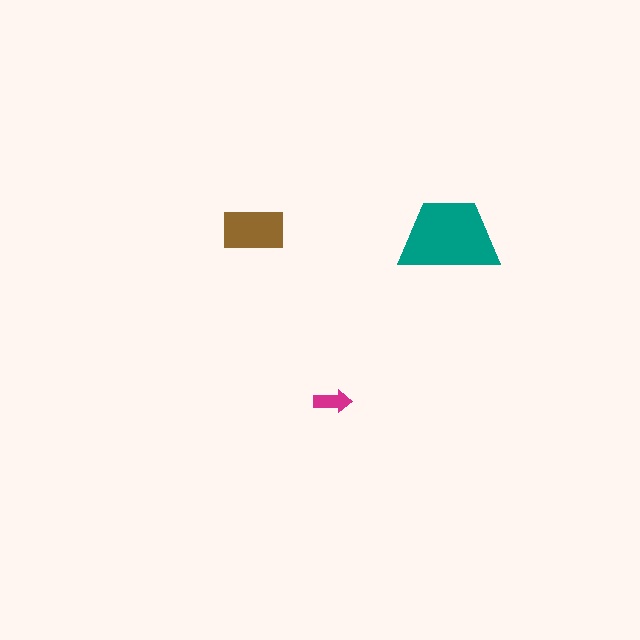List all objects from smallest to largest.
The magenta arrow, the brown rectangle, the teal trapezoid.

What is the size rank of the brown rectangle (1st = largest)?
2nd.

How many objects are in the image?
There are 3 objects in the image.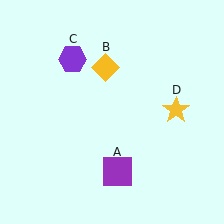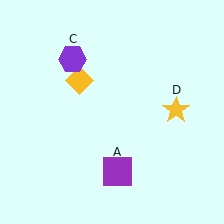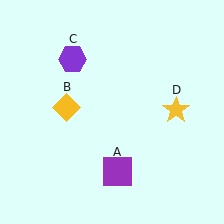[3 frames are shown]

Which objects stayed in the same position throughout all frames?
Purple square (object A) and purple hexagon (object C) and yellow star (object D) remained stationary.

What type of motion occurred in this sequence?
The yellow diamond (object B) rotated counterclockwise around the center of the scene.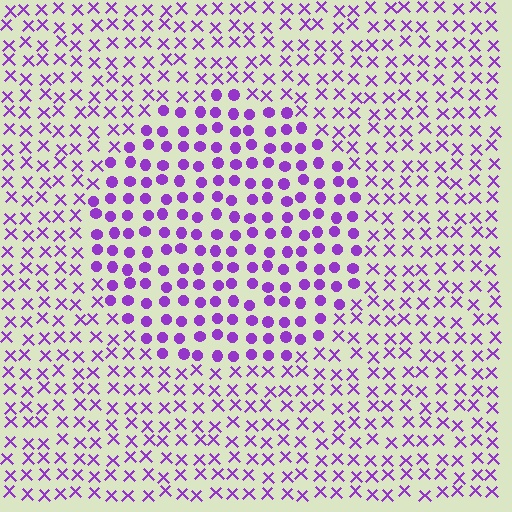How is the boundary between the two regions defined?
The boundary is defined by a change in element shape: circles inside vs. X marks outside. All elements share the same color and spacing.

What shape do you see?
I see a circle.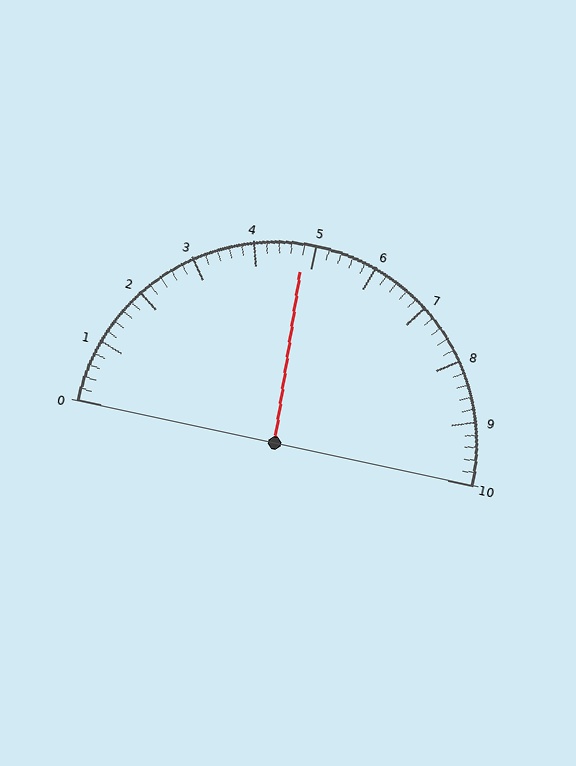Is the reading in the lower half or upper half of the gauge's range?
The reading is in the lower half of the range (0 to 10).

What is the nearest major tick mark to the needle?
The nearest major tick mark is 5.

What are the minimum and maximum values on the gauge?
The gauge ranges from 0 to 10.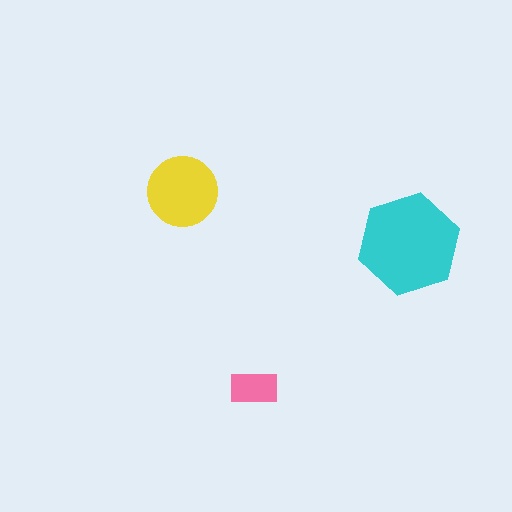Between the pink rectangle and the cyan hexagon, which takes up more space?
The cyan hexagon.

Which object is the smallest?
The pink rectangle.